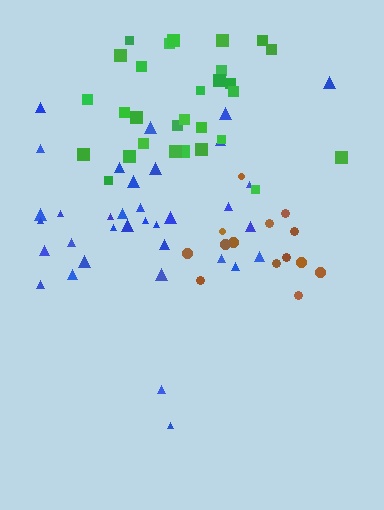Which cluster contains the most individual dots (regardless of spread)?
Blue (35).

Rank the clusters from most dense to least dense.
brown, green, blue.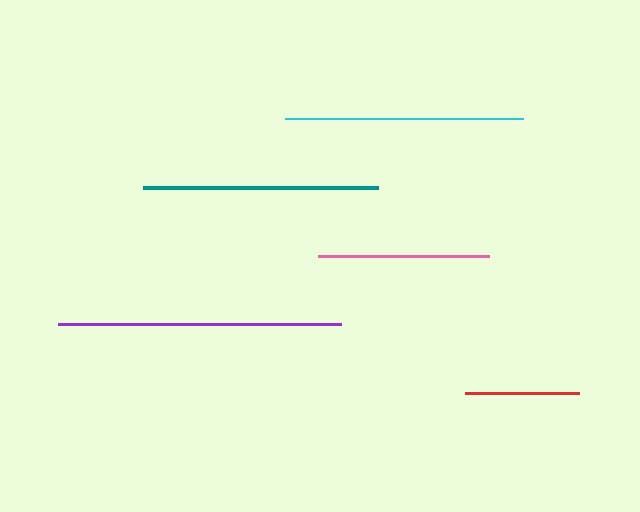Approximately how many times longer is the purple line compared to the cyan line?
The purple line is approximately 1.2 times the length of the cyan line.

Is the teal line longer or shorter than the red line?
The teal line is longer than the red line.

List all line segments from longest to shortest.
From longest to shortest: purple, cyan, teal, pink, red.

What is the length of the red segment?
The red segment is approximately 114 pixels long.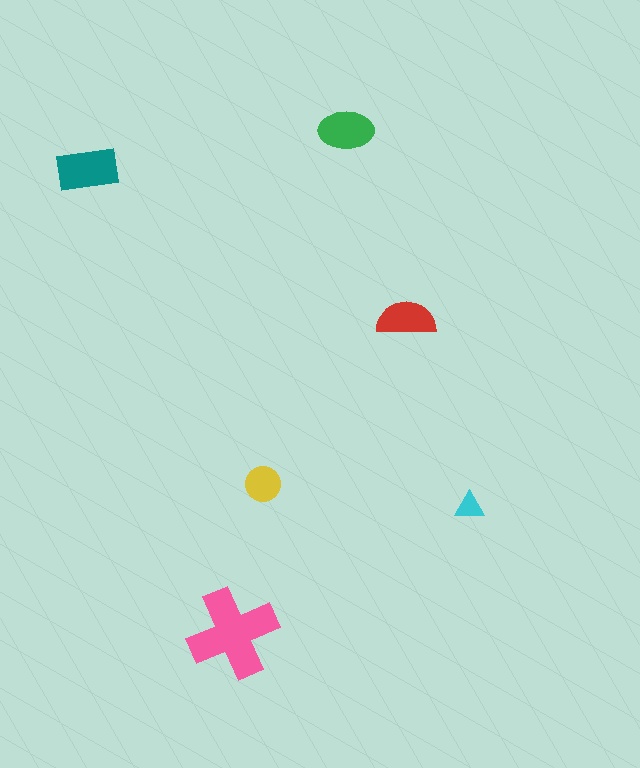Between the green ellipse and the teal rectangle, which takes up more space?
The teal rectangle.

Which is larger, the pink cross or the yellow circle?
The pink cross.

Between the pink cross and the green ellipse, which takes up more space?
The pink cross.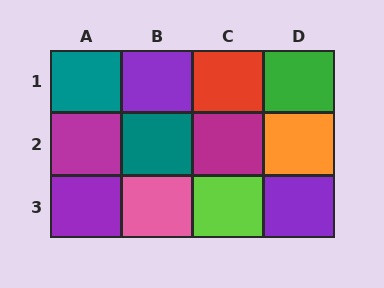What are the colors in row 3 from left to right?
Purple, pink, lime, purple.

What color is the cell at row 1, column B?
Purple.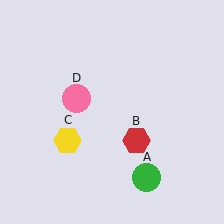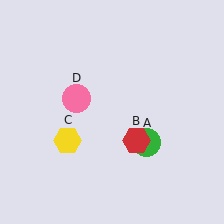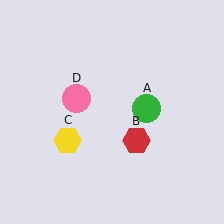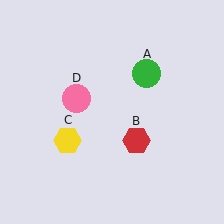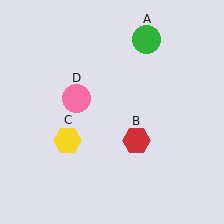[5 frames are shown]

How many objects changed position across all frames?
1 object changed position: green circle (object A).